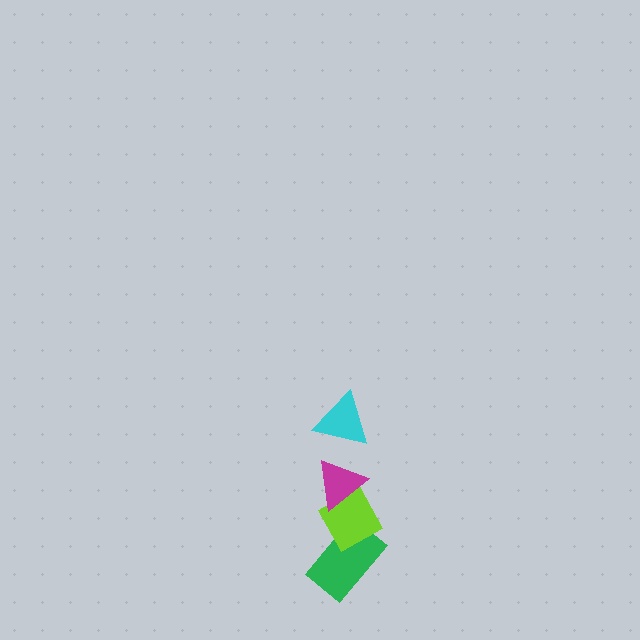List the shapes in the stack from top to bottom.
From top to bottom: the cyan triangle, the magenta triangle, the lime diamond, the green rectangle.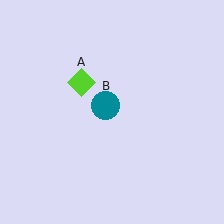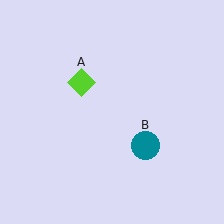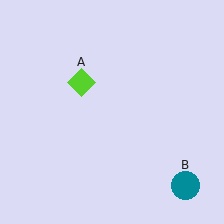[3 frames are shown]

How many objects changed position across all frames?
1 object changed position: teal circle (object B).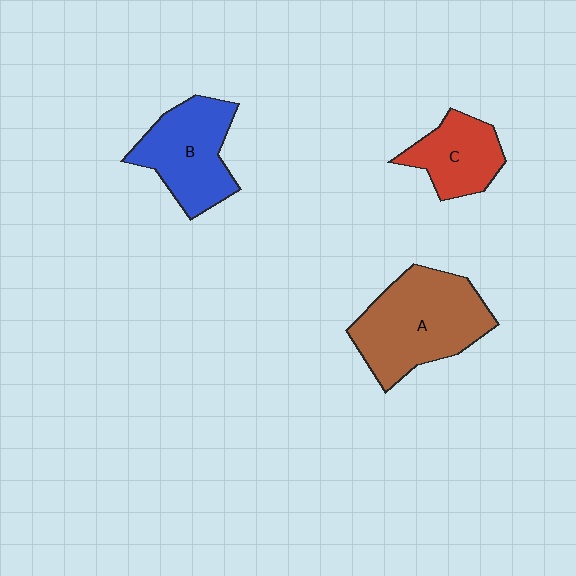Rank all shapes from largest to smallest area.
From largest to smallest: A (brown), B (blue), C (red).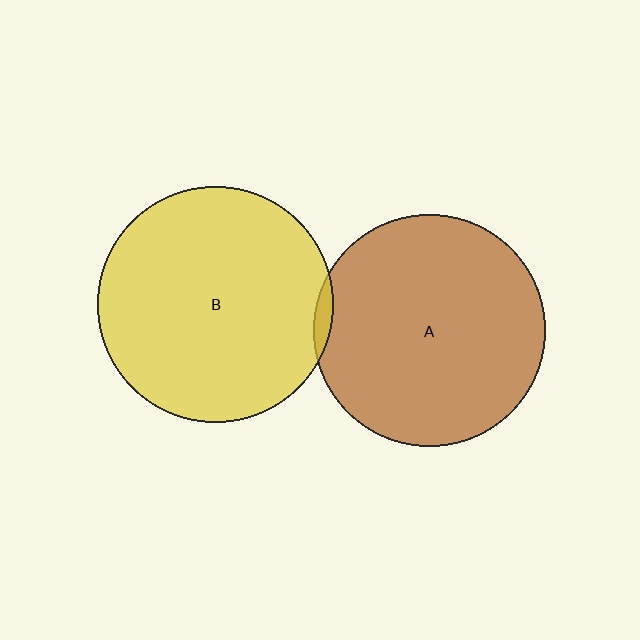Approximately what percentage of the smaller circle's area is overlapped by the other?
Approximately 5%.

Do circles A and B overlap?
Yes.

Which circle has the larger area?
Circle B (yellow).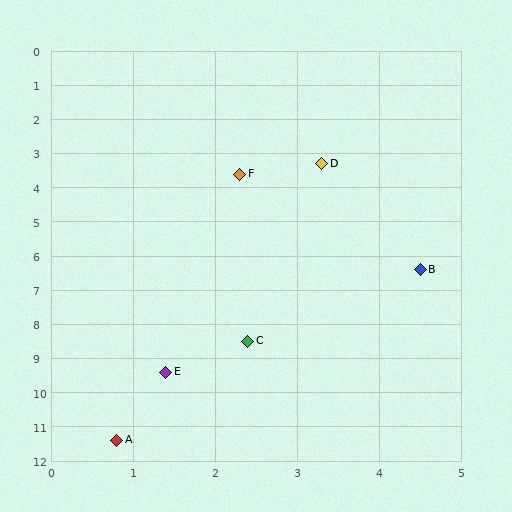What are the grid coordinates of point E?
Point E is at approximately (1.4, 9.4).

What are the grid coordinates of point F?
Point F is at approximately (2.3, 3.6).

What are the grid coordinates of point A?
Point A is at approximately (0.8, 11.4).